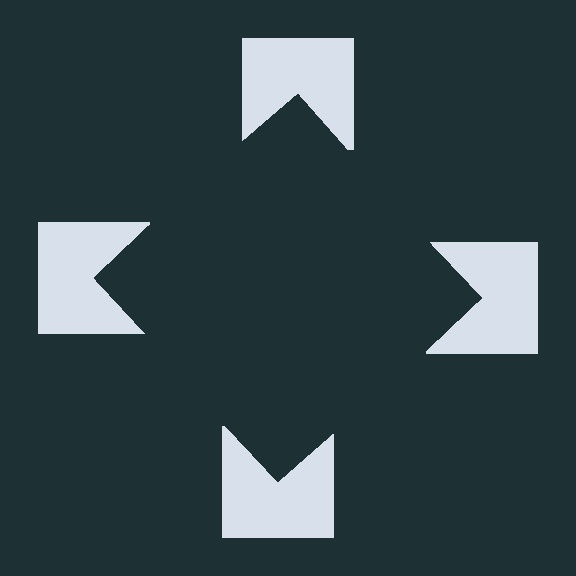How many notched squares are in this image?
There are 4 — one at each vertex of the illusory square.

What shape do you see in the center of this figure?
An illusory square — its edges are inferred from the aligned wedge cuts in the notched squares, not physically drawn.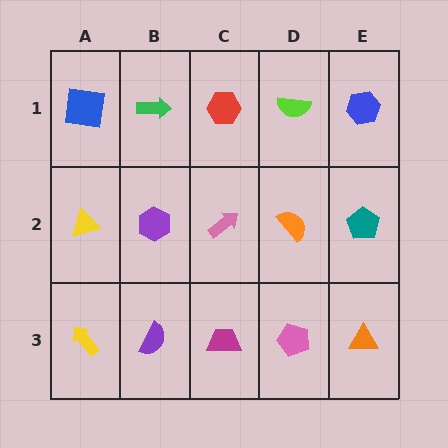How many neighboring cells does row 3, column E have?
2.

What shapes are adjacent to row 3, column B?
A purple hexagon (row 2, column B), a yellow arrow (row 3, column A), a magenta trapezoid (row 3, column C).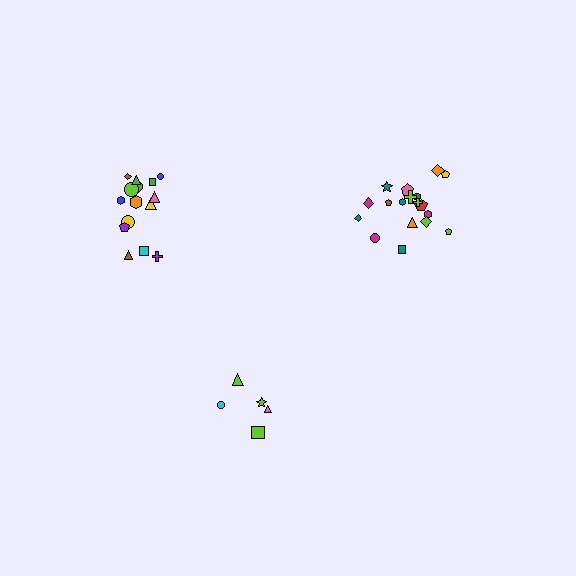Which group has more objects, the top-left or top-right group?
The top-right group.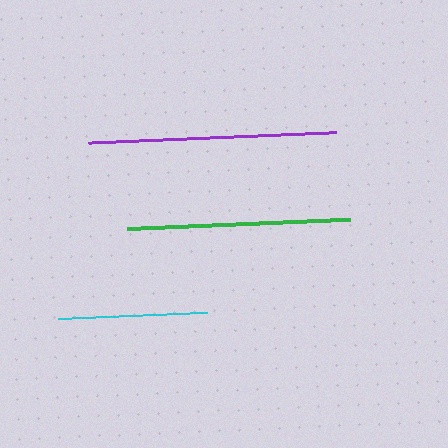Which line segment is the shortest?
The cyan line is the shortest at approximately 149 pixels.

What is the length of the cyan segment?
The cyan segment is approximately 149 pixels long.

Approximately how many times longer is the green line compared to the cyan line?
The green line is approximately 1.5 times the length of the cyan line.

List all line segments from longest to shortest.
From longest to shortest: purple, green, cyan.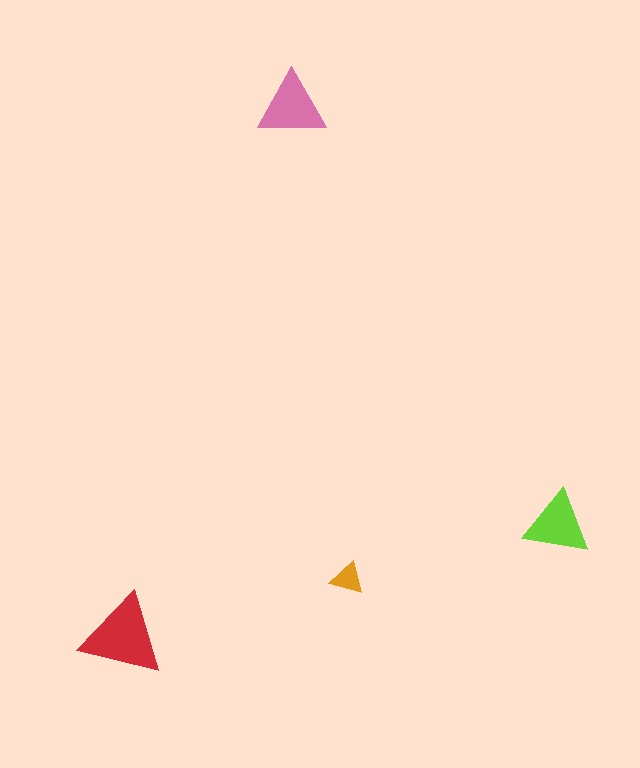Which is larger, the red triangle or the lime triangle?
The red one.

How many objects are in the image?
There are 4 objects in the image.